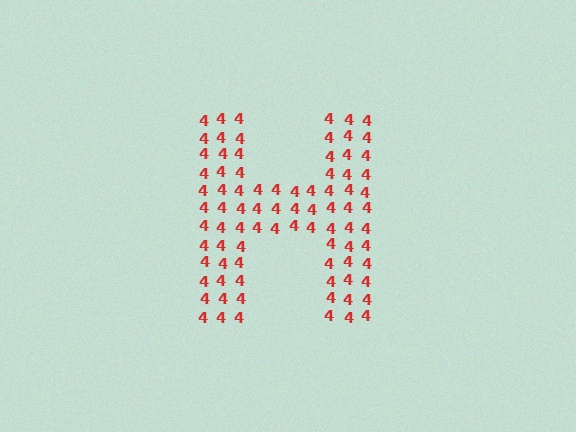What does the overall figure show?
The overall figure shows the letter H.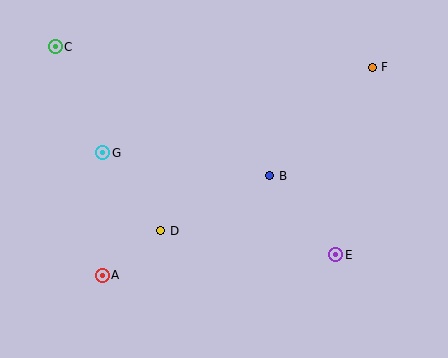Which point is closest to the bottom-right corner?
Point E is closest to the bottom-right corner.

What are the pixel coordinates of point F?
Point F is at (372, 67).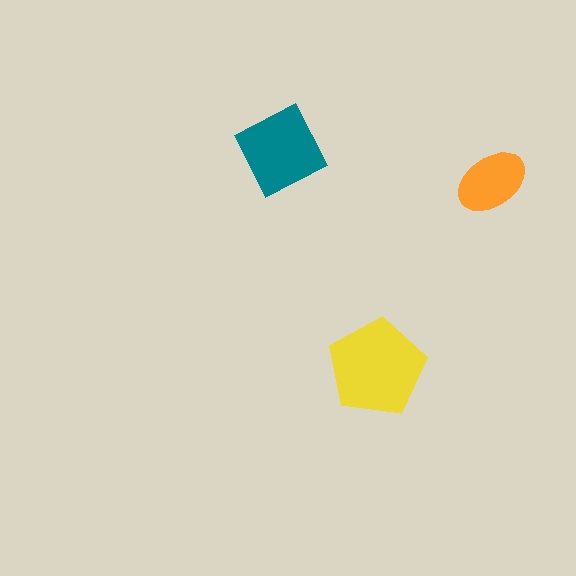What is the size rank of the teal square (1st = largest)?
2nd.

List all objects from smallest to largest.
The orange ellipse, the teal square, the yellow pentagon.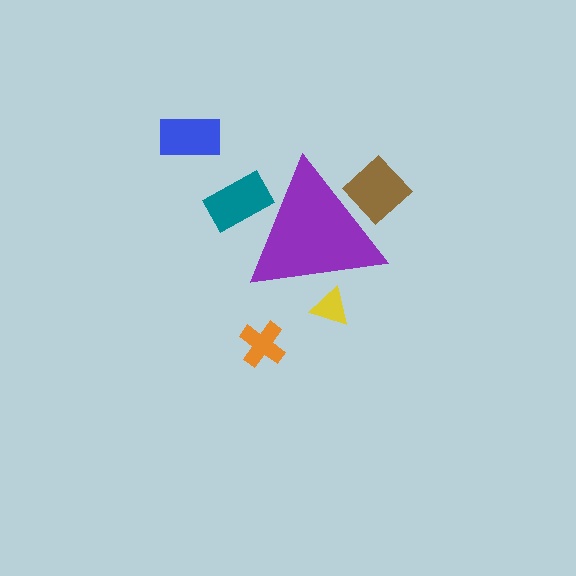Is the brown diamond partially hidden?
Yes, the brown diamond is partially hidden behind the purple triangle.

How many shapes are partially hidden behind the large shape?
3 shapes are partially hidden.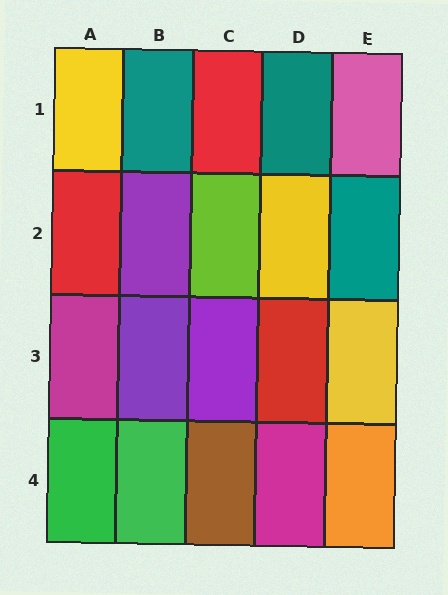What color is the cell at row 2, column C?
Lime.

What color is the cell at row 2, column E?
Teal.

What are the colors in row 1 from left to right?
Yellow, teal, red, teal, pink.